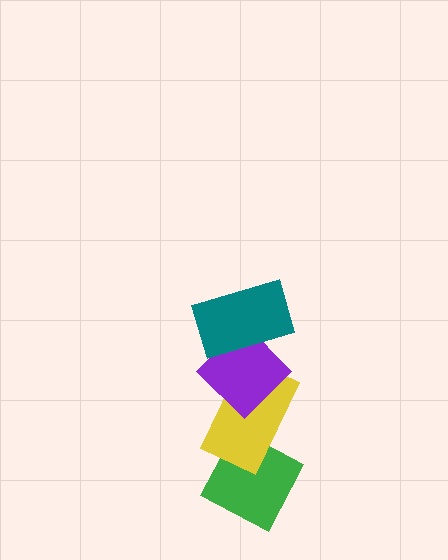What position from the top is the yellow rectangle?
The yellow rectangle is 3rd from the top.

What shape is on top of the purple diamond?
The teal rectangle is on top of the purple diamond.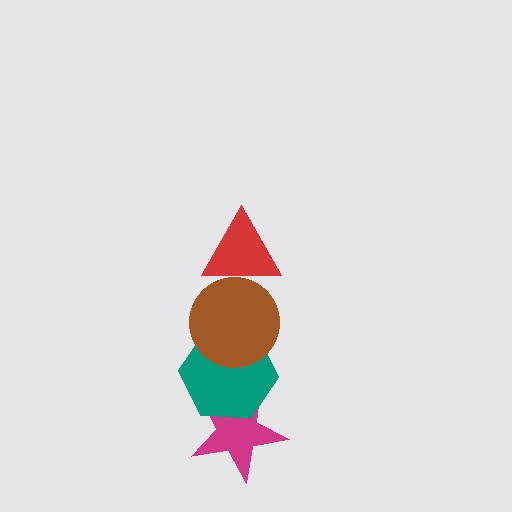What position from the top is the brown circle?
The brown circle is 2nd from the top.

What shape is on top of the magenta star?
The teal hexagon is on top of the magenta star.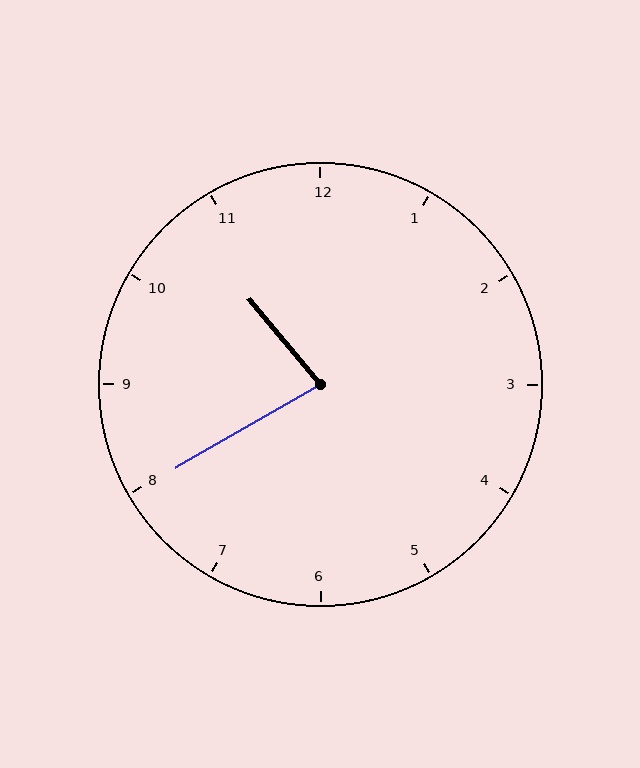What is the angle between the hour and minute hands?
Approximately 80 degrees.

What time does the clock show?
10:40.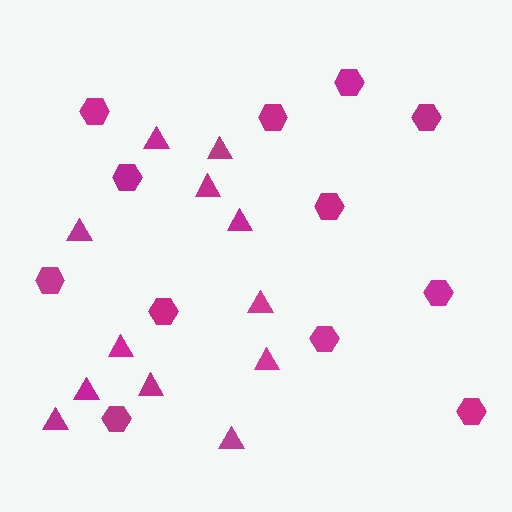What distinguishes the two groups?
There are 2 groups: one group of hexagons (12) and one group of triangles (12).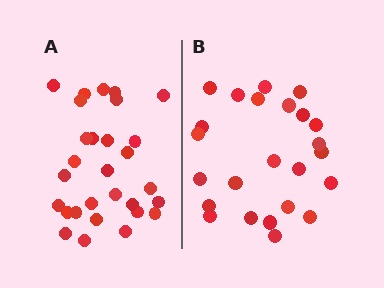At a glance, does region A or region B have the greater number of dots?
Region A (the left region) has more dots.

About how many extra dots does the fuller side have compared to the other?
Region A has about 5 more dots than region B.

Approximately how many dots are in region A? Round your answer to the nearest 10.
About 30 dots. (The exact count is 29, which rounds to 30.)